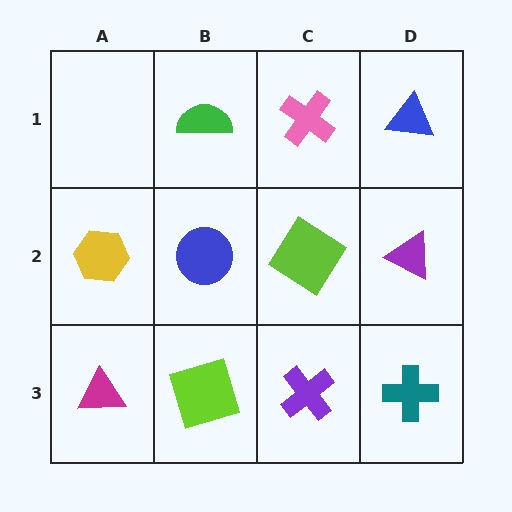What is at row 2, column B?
A blue circle.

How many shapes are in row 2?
4 shapes.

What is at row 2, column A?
A yellow hexagon.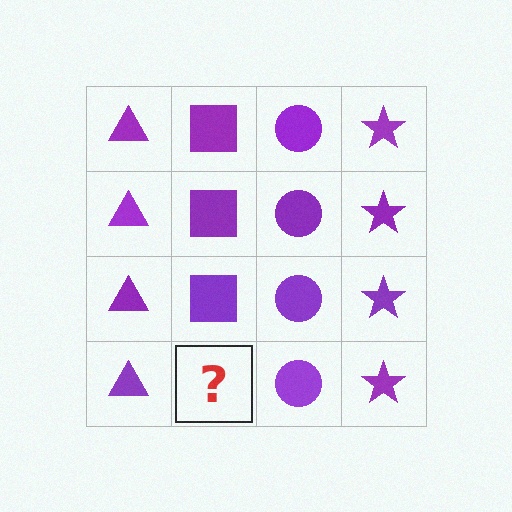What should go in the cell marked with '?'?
The missing cell should contain a purple square.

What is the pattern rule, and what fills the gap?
The rule is that each column has a consistent shape. The gap should be filled with a purple square.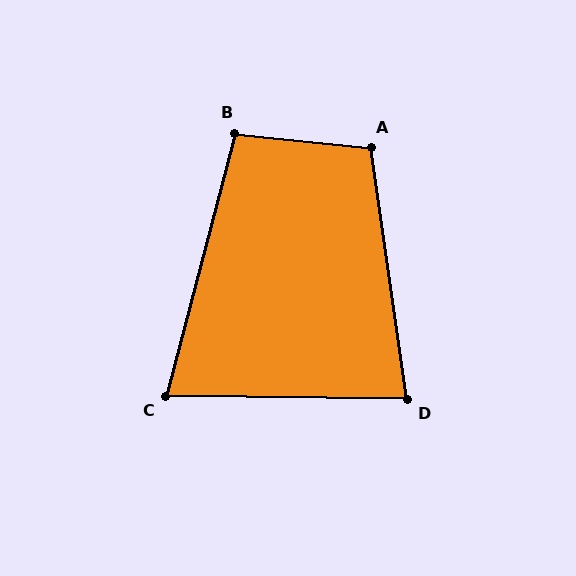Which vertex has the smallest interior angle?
C, at approximately 76 degrees.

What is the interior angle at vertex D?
Approximately 81 degrees (acute).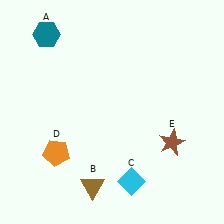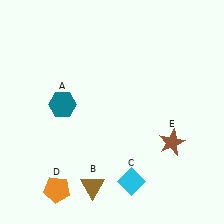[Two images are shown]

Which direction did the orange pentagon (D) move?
The orange pentagon (D) moved down.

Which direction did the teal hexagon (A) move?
The teal hexagon (A) moved down.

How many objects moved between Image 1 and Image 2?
2 objects moved between the two images.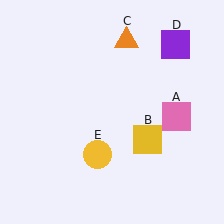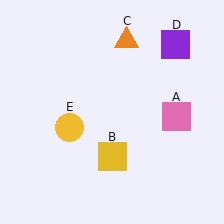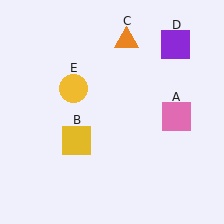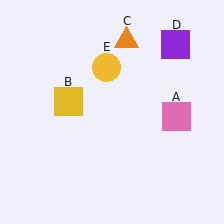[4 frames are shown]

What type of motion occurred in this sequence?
The yellow square (object B), yellow circle (object E) rotated clockwise around the center of the scene.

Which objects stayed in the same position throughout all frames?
Pink square (object A) and orange triangle (object C) and purple square (object D) remained stationary.